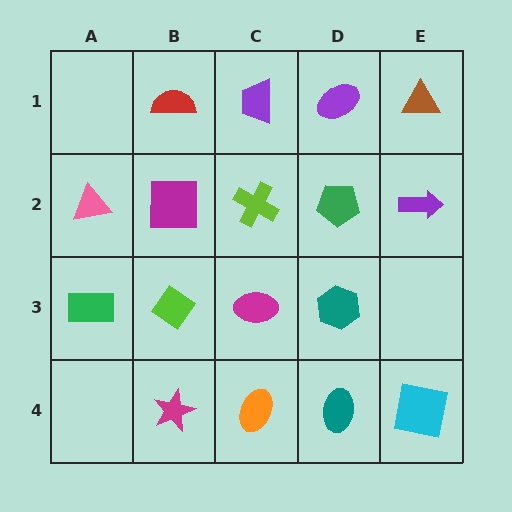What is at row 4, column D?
A teal ellipse.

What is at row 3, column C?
A magenta ellipse.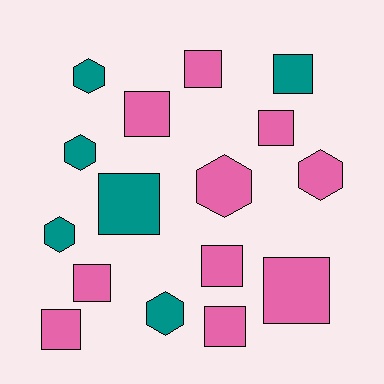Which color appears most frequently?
Pink, with 10 objects.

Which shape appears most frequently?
Square, with 10 objects.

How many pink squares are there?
There are 8 pink squares.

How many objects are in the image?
There are 16 objects.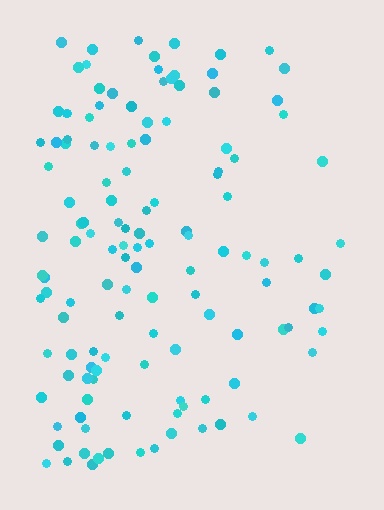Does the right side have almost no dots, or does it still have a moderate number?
Still a moderate number, just noticeably fewer than the left.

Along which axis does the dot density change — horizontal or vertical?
Horizontal.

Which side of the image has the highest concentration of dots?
The left.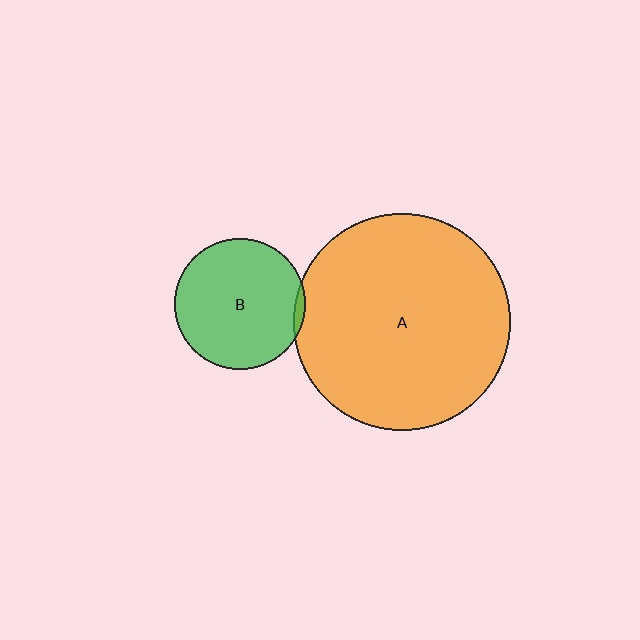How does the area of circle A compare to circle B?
Approximately 2.8 times.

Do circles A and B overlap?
Yes.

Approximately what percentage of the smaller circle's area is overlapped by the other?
Approximately 5%.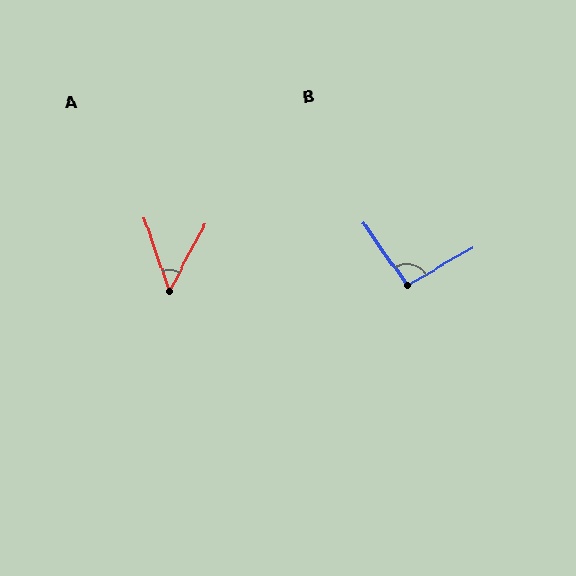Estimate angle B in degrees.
Approximately 95 degrees.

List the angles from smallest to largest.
A (47°), B (95°).